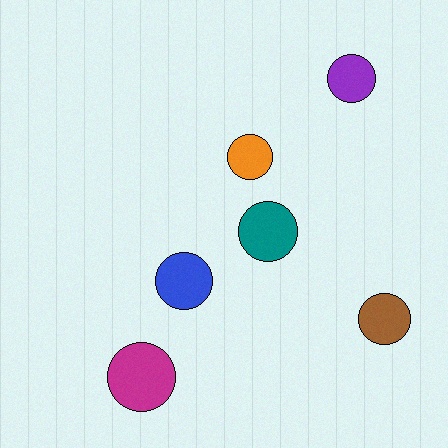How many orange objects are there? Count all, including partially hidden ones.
There is 1 orange object.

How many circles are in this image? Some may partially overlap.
There are 6 circles.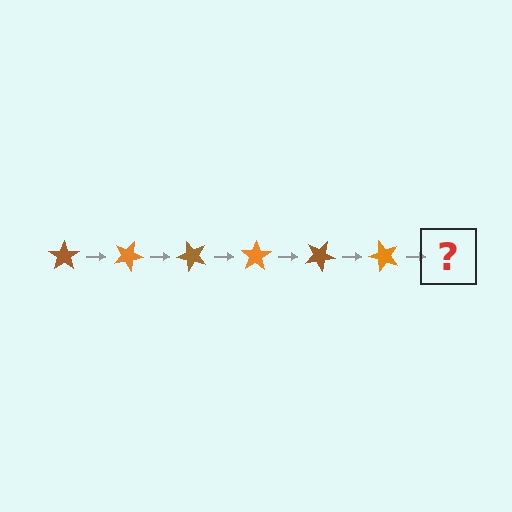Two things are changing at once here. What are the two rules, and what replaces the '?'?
The two rules are that it rotates 25 degrees each step and the color cycles through brown and orange. The '?' should be a brown star, rotated 150 degrees from the start.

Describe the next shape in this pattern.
It should be a brown star, rotated 150 degrees from the start.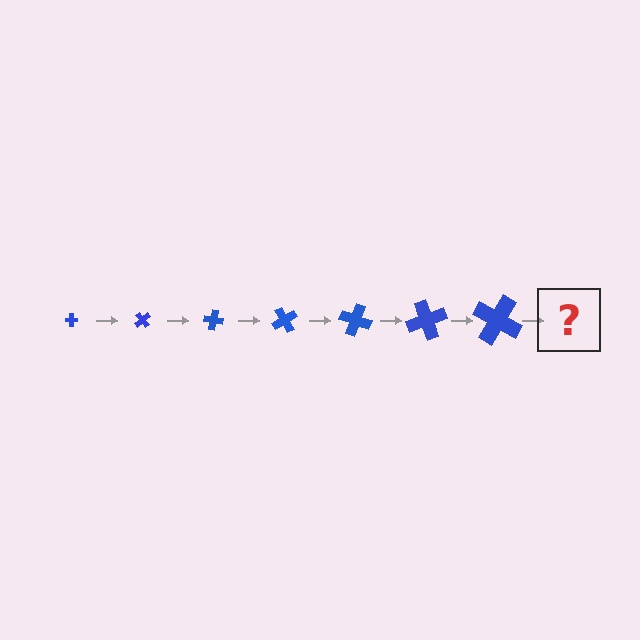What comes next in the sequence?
The next element should be a cross, larger than the previous one and rotated 350 degrees from the start.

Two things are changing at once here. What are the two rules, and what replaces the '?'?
The two rules are that the cross grows larger each step and it rotates 50 degrees each step. The '?' should be a cross, larger than the previous one and rotated 350 degrees from the start.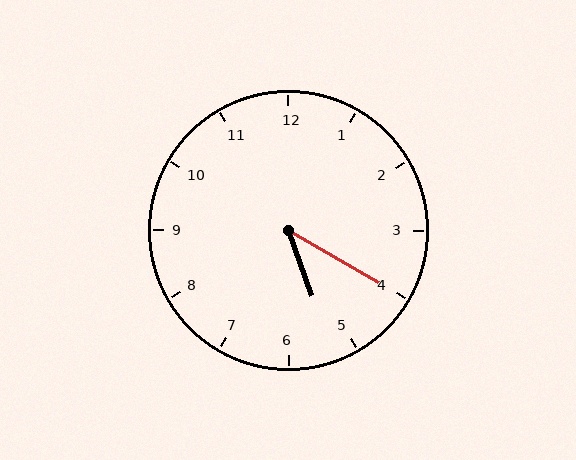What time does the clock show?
5:20.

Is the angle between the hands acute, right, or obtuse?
It is acute.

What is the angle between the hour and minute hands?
Approximately 40 degrees.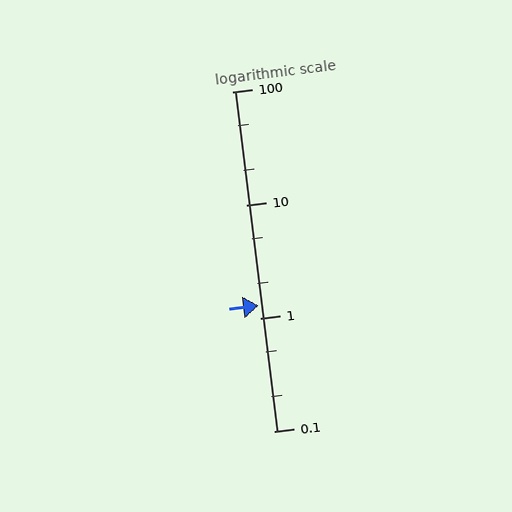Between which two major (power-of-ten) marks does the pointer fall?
The pointer is between 1 and 10.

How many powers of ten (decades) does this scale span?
The scale spans 3 decades, from 0.1 to 100.